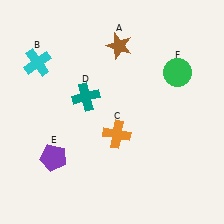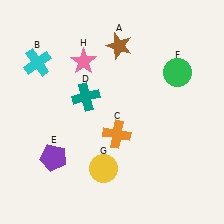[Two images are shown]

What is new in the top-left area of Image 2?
A pink star (H) was added in the top-left area of Image 2.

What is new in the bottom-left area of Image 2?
A yellow circle (G) was added in the bottom-left area of Image 2.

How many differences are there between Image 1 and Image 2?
There are 2 differences between the two images.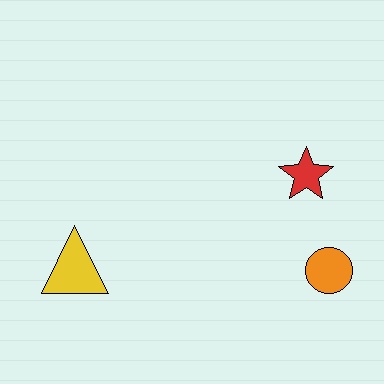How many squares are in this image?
There are no squares.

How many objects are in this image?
There are 3 objects.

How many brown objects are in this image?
There are no brown objects.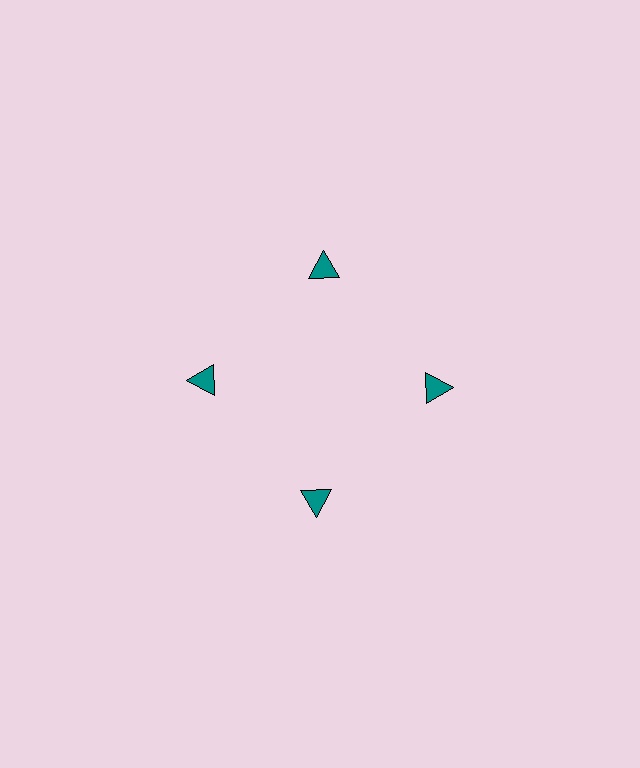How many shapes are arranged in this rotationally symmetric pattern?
There are 4 shapes, arranged in 4 groups of 1.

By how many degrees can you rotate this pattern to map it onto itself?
The pattern maps onto itself every 90 degrees of rotation.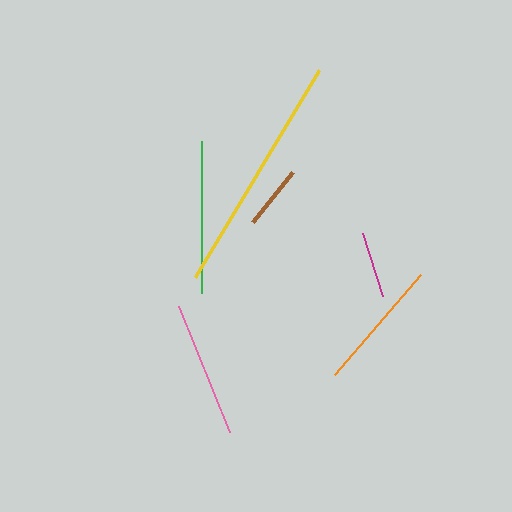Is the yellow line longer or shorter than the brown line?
The yellow line is longer than the brown line.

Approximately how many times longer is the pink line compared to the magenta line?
The pink line is approximately 2.1 times the length of the magenta line.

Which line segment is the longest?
The yellow line is the longest at approximately 242 pixels.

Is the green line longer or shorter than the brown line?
The green line is longer than the brown line.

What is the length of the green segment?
The green segment is approximately 152 pixels long.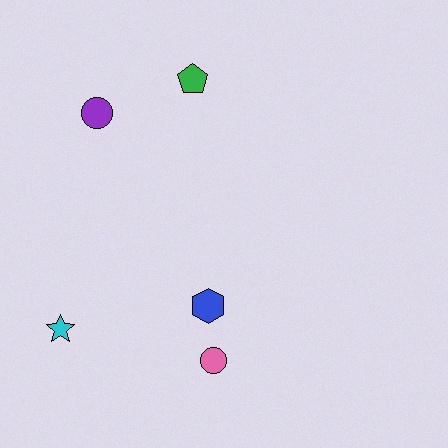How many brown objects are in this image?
There are no brown objects.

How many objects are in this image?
There are 5 objects.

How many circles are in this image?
There are 2 circles.